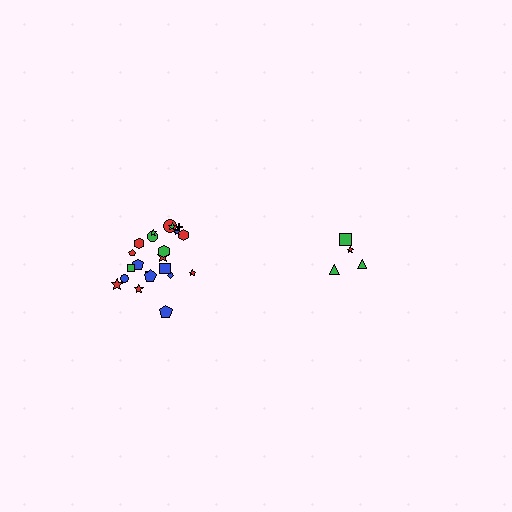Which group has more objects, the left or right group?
The left group.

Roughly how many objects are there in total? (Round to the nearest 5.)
Roughly 25 objects in total.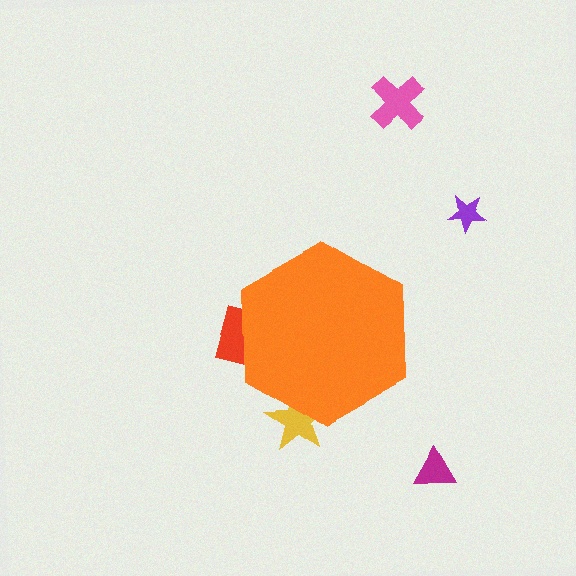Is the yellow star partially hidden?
Yes, the yellow star is partially hidden behind the orange hexagon.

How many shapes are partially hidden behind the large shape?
2 shapes are partially hidden.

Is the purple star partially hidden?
No, the purple star is fully visible.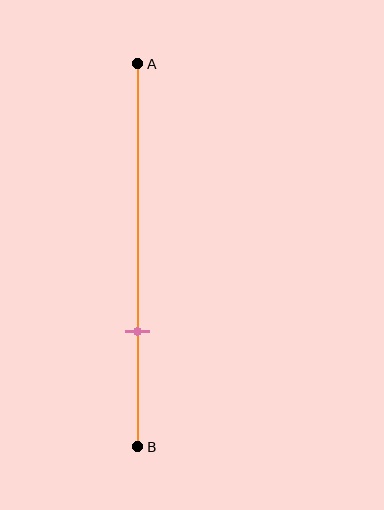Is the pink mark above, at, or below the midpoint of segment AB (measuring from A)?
The pink mark is below the midpoint of segment AB.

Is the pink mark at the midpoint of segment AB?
No, the mark is at about 70% from A, not at the 50% midpoint.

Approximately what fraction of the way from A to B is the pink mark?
The pink mark is approximately 70% of the way from A to B.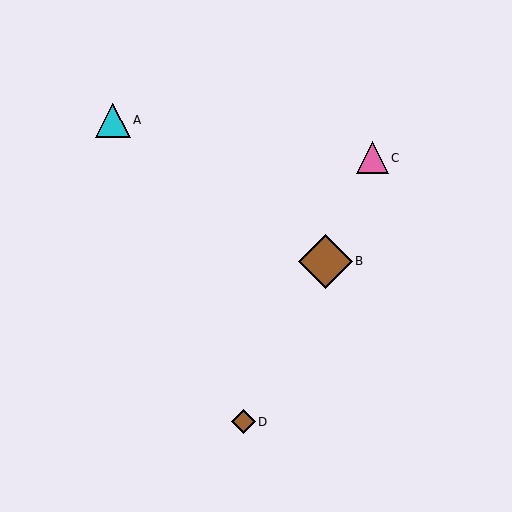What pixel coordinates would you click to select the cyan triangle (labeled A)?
Click at (113, 120) to select the cyan triangle A.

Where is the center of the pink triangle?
The center of the pink triangle is at (372, 158).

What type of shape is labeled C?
Shape C is a pink triangle.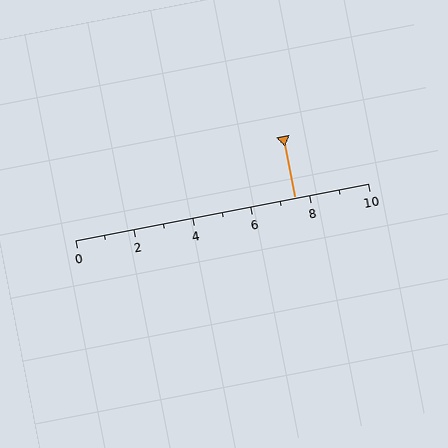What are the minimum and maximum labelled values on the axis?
The axis runs from 0 to 10.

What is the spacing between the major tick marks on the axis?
The major ticks are spaced 2 apart.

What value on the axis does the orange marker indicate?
The marker indicates approximately 7.5.